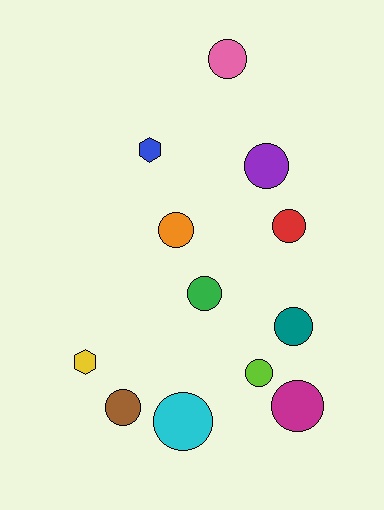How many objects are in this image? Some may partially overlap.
There are 12 objects.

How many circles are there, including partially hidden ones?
There are 10 circles.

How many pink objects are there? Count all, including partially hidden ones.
There is 1 pink object.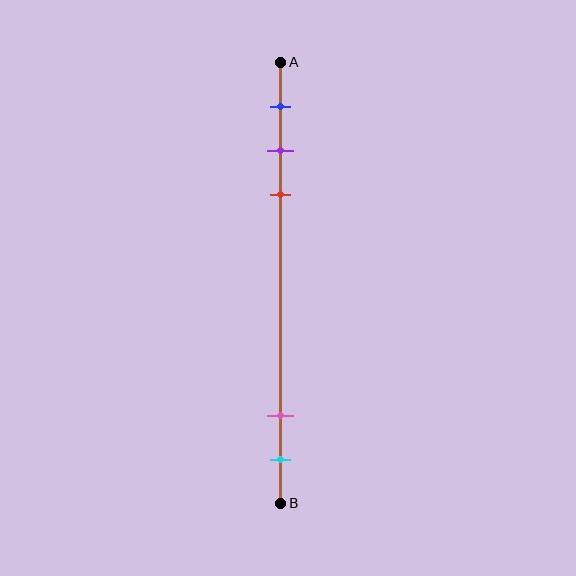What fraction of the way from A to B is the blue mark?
The blue mark is approximately 10% (0.1) of the way from A to B.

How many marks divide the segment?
There are 5 marks dividing the segment.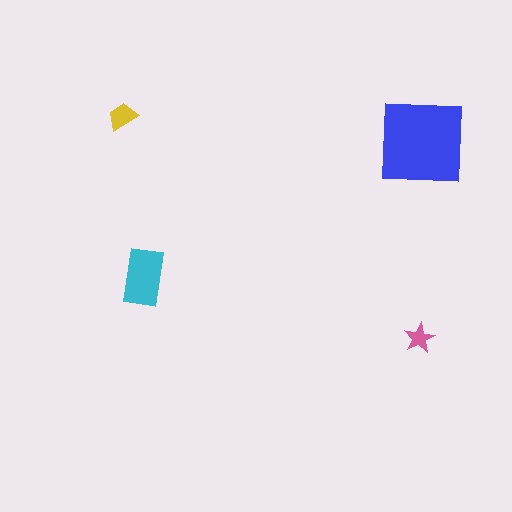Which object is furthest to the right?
The blue square is rightmost.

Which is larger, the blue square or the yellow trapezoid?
The blue square.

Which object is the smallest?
The pink star.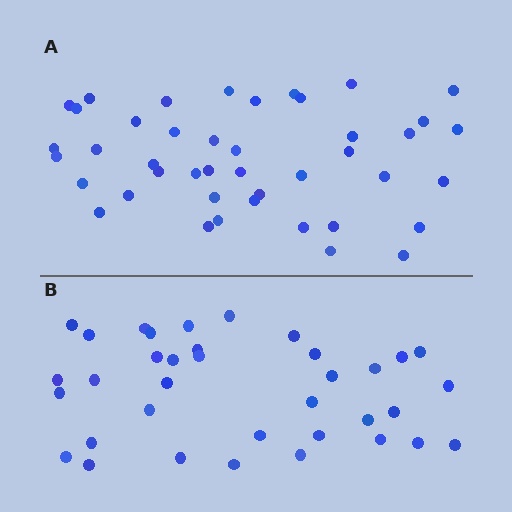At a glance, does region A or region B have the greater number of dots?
Region A (the top region) has more dots.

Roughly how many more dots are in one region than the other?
Region A has roughly 8 or so more dots than region B.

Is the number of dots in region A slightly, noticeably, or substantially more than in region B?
Region A has only slightly more — the two regions are fairly close. The ratio is roughly 1.2 to 1.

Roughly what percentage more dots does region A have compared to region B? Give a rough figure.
About 20% more.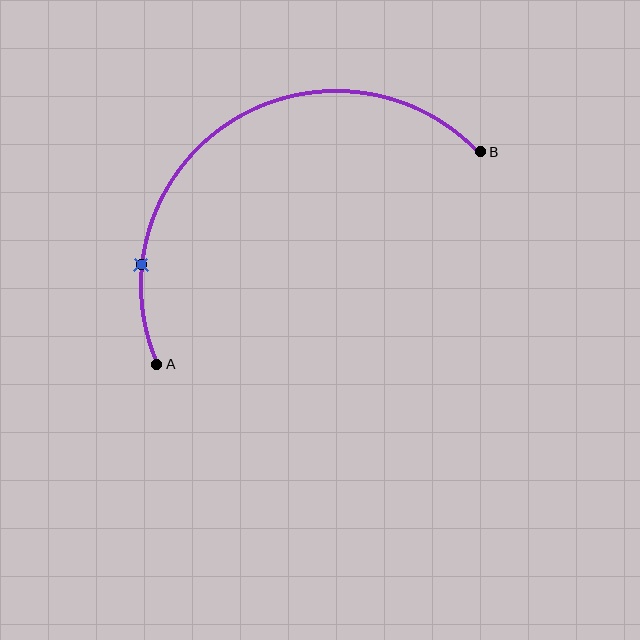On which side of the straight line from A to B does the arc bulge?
The arc bulges above the straight line connecting A and B.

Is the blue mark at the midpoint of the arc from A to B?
No. The blue mark lies on the arc but is closer to endpoint A. The arc midpoint would be at the point on the curve equidistant along the arc from both A and B.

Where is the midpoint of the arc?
The arc midpoint is the point on the curve farthest from the straight line joining A and B. It sits above that line.